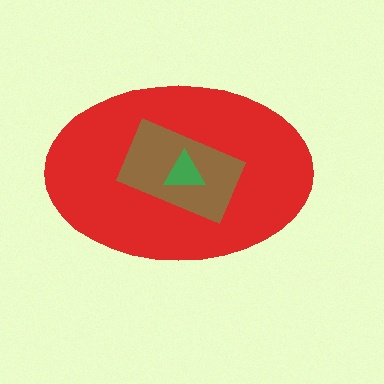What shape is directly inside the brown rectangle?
The green triangle.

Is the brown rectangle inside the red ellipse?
Yes.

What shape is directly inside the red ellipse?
The brown rectangle.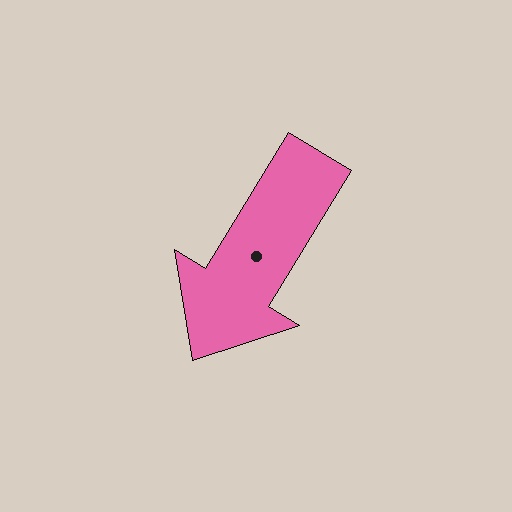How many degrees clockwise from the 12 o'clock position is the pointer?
Approximately 211 degrees.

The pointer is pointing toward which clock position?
Roughly 7 o'clock.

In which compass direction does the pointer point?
Southwest.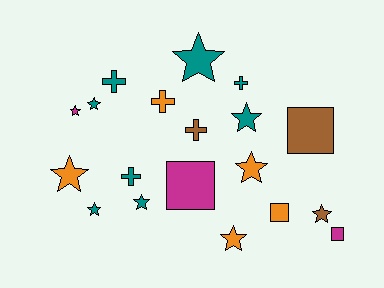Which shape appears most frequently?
Star, with 10 objects.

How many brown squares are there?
There is 1 brown square.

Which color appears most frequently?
Teal, with 8 objects.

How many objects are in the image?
There are 19 objects.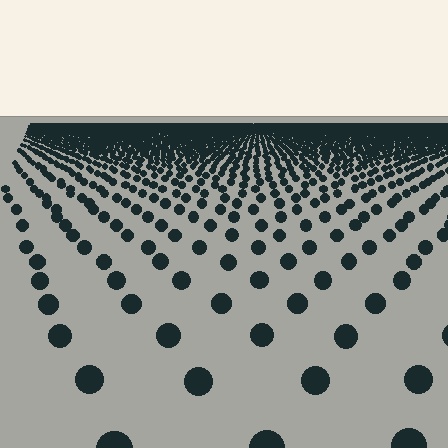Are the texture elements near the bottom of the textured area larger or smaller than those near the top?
Larger. Near the bottom, elements are closer to the viewer and appear at a bigger on-screen size.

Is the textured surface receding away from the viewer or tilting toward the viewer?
The surface is receding away from the viewer. Texture elements get smaller and denser toward the top.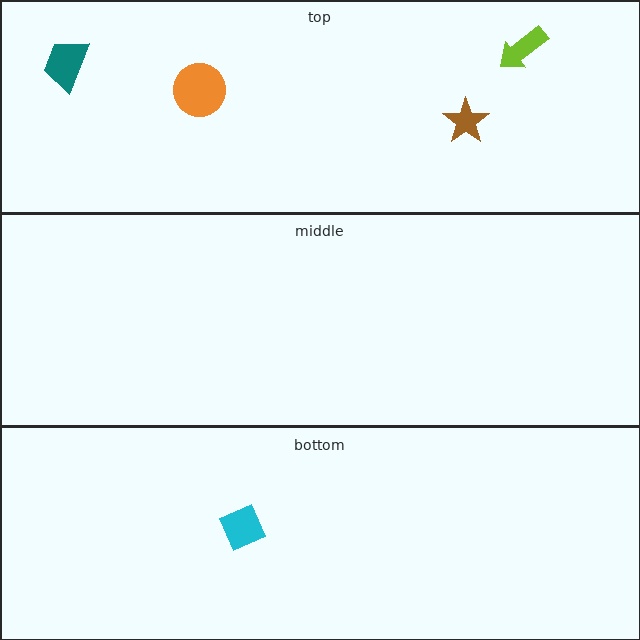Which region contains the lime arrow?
The top region.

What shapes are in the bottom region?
The cyan diamond.